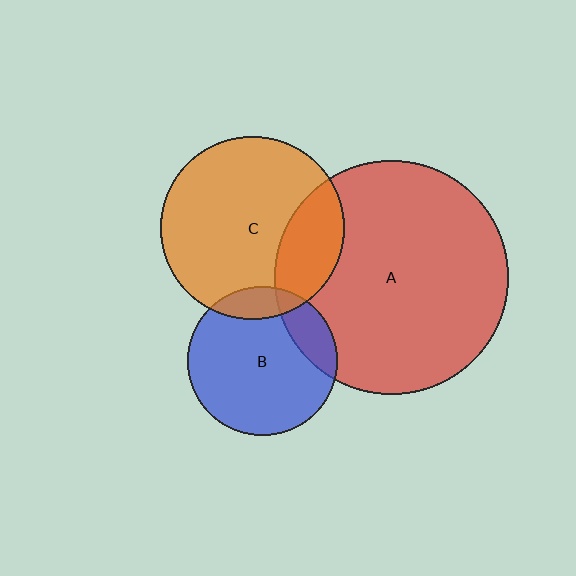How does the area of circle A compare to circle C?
Approximately 1.6 times.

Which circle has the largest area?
Circle A (red).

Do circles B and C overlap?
Yes.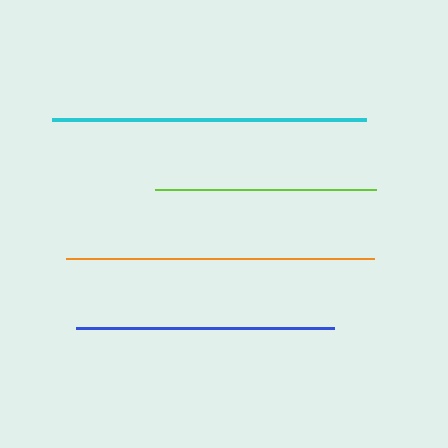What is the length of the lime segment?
The lime segment is approximately 220 pixels long.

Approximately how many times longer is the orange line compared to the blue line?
The orange line is approximately 1.2 times the length of the blue line.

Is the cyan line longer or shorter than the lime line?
The cyan line is longer than the lime line.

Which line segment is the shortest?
The lime line is the shortest at approximately 220 pixels.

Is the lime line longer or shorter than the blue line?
The blue line is longer than the lime line.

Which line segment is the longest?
The cyan line is the longest at approximately 314 pixels.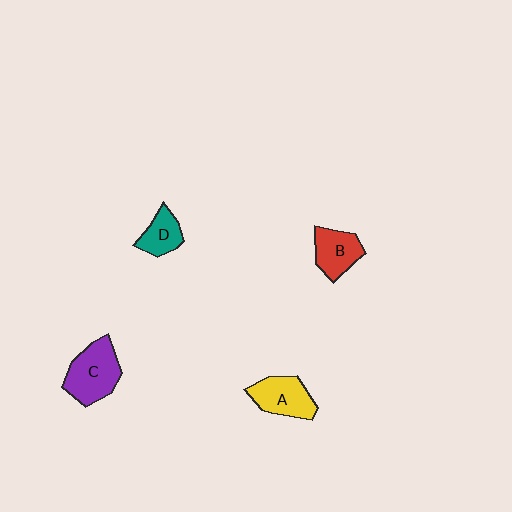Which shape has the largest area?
Shape C (purple).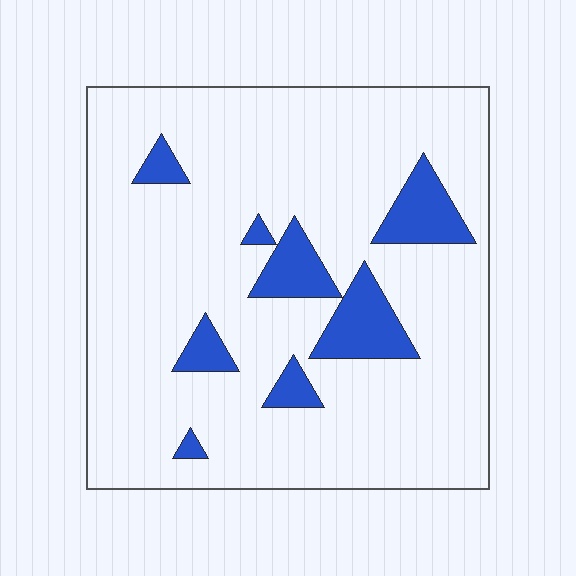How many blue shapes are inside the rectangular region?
8.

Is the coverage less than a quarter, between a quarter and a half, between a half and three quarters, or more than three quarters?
Less than a quarter.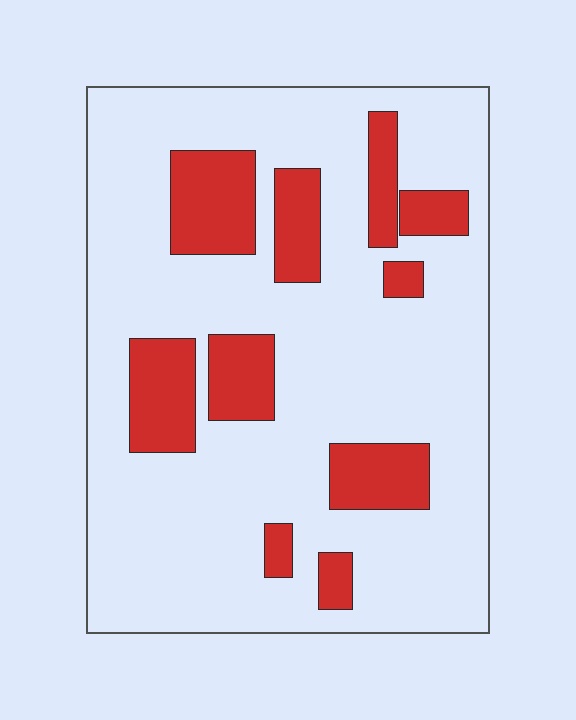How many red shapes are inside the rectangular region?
10.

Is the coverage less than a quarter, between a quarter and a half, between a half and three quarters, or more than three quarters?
Less than a quarter.